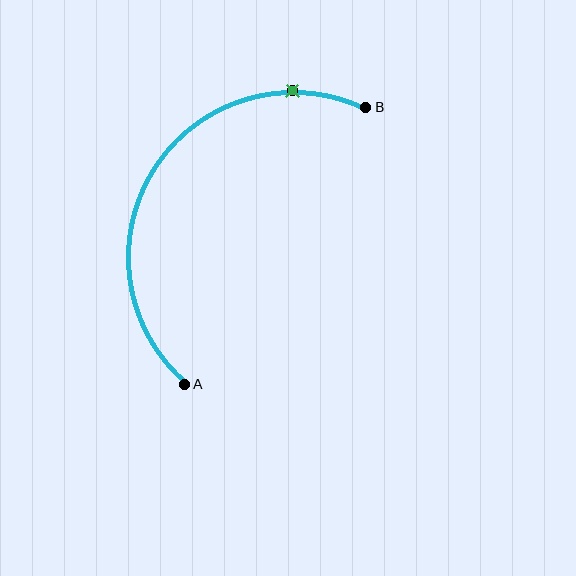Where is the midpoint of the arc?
The arc midpoint is the point on the curve farthest from the straight line joining A and B. It sits to the left of that line.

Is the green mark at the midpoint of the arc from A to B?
No. The green mark lies on the arc but is closer to endpoint B. The arc midpoint would be at the point on the curve equidistant along the arc from both A and B.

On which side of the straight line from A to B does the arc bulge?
The arc bulges to the left of the straight line connecting A and B.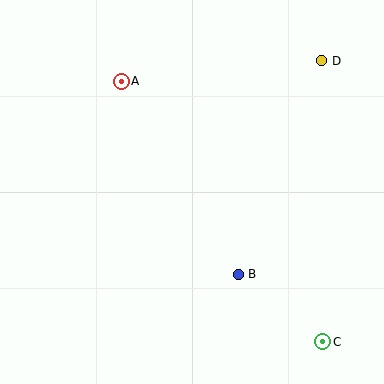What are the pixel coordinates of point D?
Point D is at (322, 61).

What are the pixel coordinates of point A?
Point A is at (121, 81).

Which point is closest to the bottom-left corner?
Point B is closest to the bottom-left corner.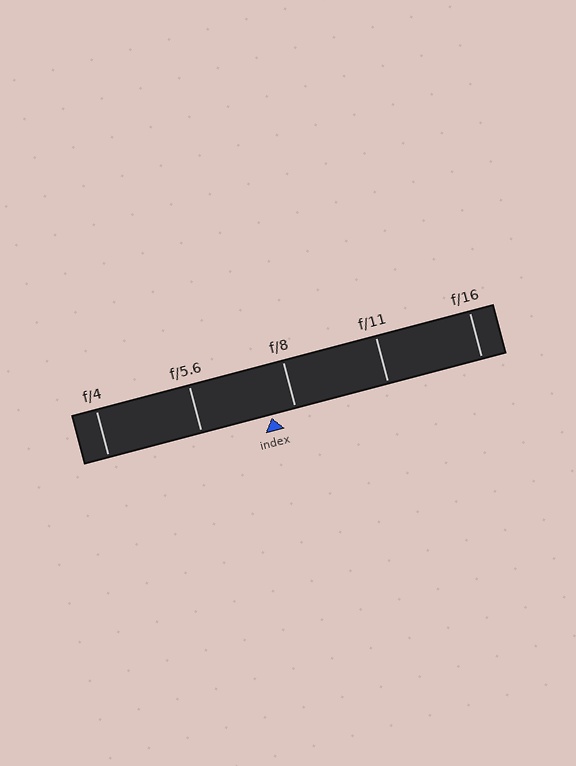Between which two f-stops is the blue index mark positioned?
The index mark is between f/5.6 and f/8.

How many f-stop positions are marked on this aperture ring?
There are 5 f-stop positions marked.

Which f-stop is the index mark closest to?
The index mark is closest to f/8.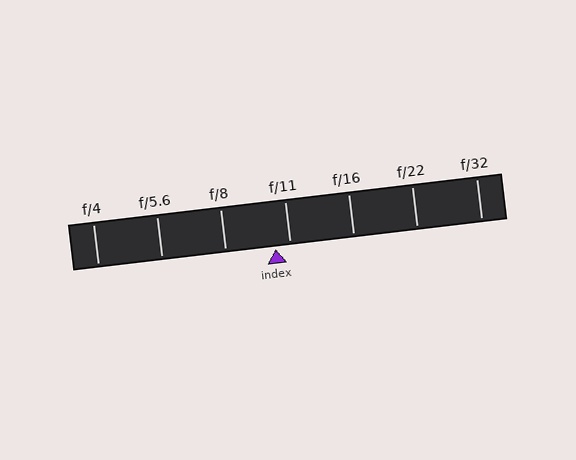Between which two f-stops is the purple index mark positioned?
The index mark is between f/8 and f/11.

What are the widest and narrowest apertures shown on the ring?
The widest aperture shown is f/4 and the narrowest is f/32.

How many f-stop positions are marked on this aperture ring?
There are 7 f-stop positions marked.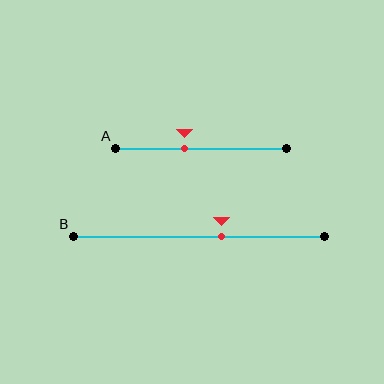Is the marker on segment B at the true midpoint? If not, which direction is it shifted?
No, the marker on segment B is shifted to the right by about 9% of the segment length.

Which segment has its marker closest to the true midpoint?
Segment B has its marker closest to the true midpoint.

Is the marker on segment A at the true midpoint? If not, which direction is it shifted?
No, the marker on segment A is shifted to the left by about 10% of the segment length.